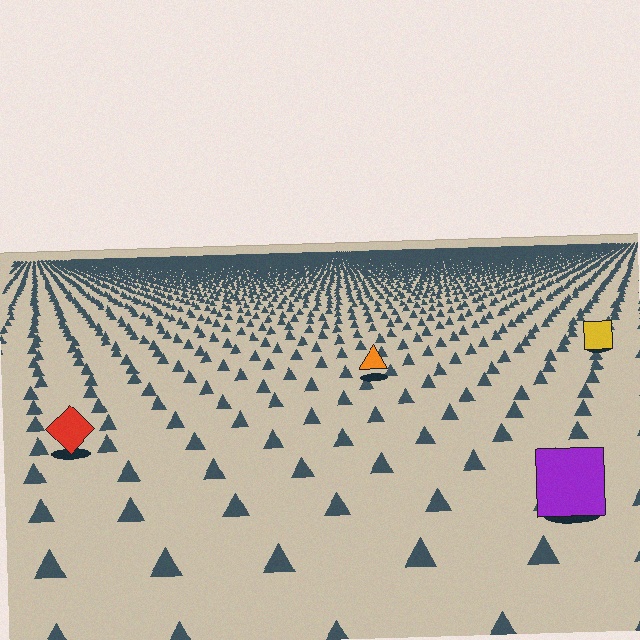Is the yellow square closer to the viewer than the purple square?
No. The purple square is closer — you can tell from the texture gradient: the ground texture is coarser near it.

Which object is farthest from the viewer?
The yellow square is farthest from the viewer. It appears smaller and the ground texture around it is denser.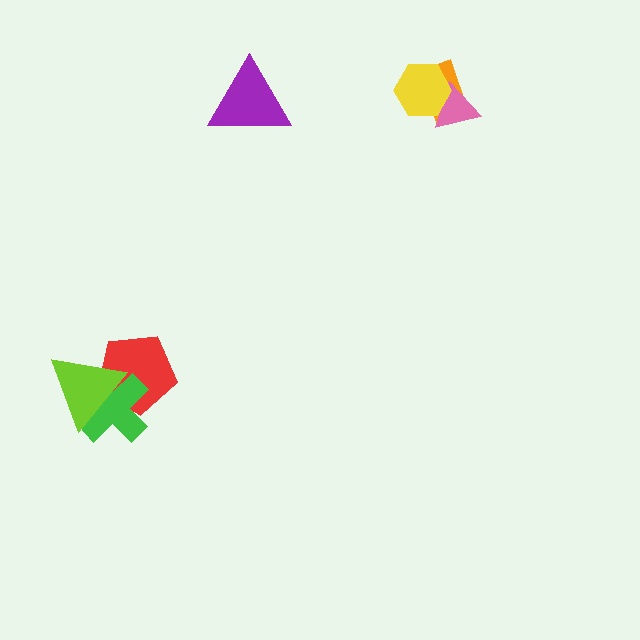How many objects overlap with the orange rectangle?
2 objects overlap with the orange rectangle.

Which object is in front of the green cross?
The lime triangle is in front of the green cross.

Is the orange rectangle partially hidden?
Yes, it is partially covered by another shape.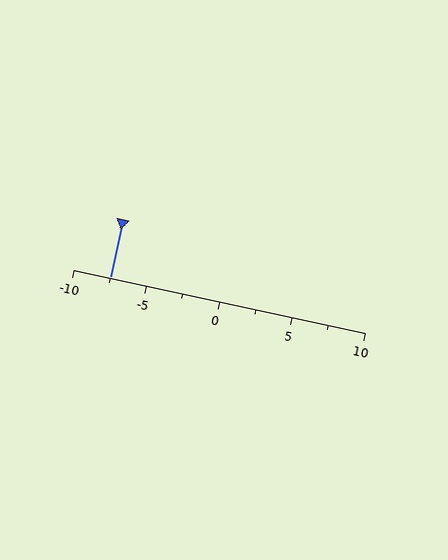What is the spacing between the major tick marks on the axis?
The major ticks are spaced 5 apart.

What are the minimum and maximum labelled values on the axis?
The axis runs from -10 to 10.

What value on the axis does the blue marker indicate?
The marker indicates approximately -7.5.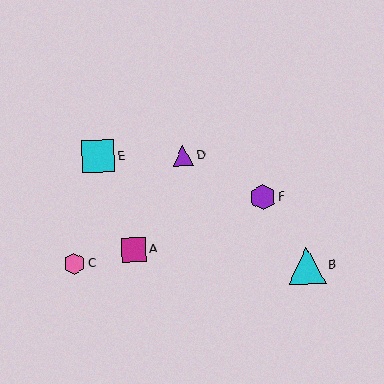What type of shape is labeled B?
Shape B is a cyan triangle.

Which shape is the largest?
The cyan triangle (labeled B) is the largest.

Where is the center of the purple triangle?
The center of the purple triangle is at (183, 156).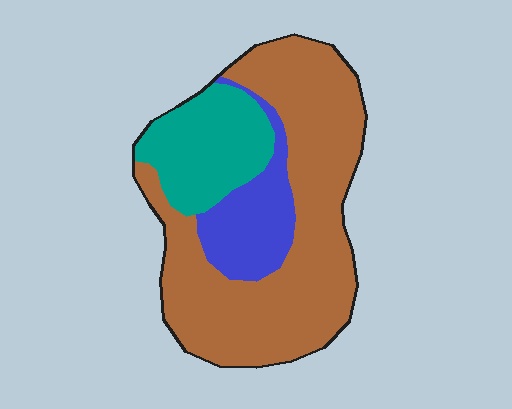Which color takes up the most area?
Brown, at roughly 65%.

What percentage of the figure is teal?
Teal covers about 20% of the figure.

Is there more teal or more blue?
Teal.